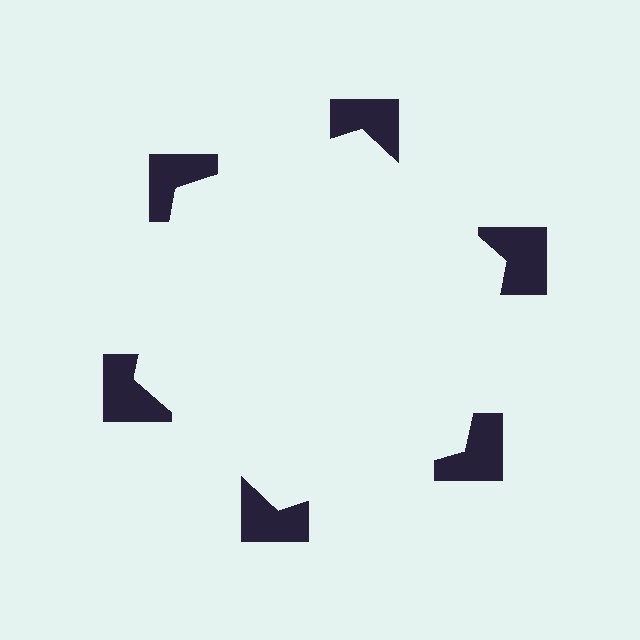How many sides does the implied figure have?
6 sides.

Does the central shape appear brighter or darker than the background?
It typically appears slightly brighter than the background, even though no actual brightness change is drawn.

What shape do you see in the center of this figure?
An illusory hexagon — its edges are inferred from the aligned wedge cuts in the notched squares, not physically drawn.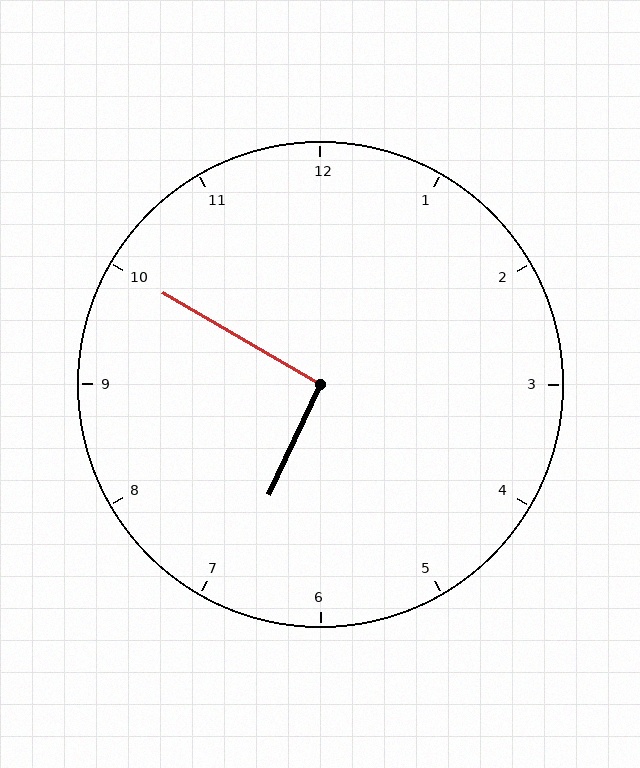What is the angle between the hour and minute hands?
Approximately 95 degrees.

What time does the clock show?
6:50.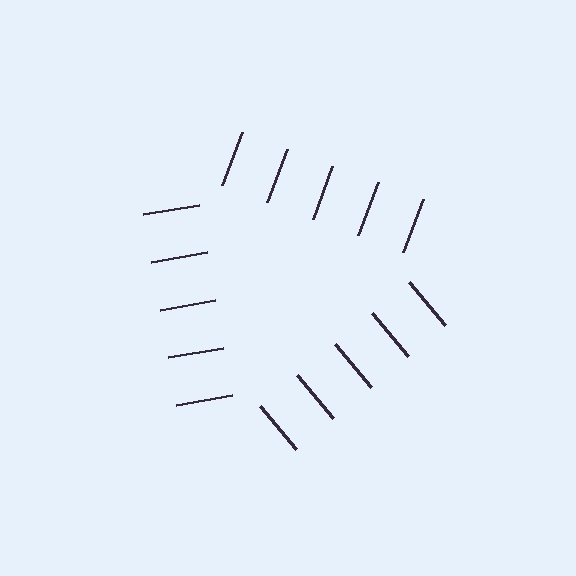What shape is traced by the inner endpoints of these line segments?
An illusory triangle — the line segments terminate on its edges but no continuous stroke is drawn.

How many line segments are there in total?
15 — 5 along each of the 3 edges.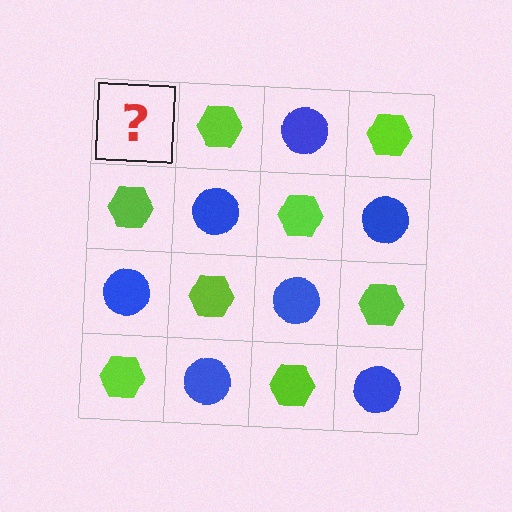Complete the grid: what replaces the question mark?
The question mark should be replaced with a blue circle.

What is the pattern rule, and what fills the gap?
The rule is that it alternates blue circle and lime hexagon in a checkerboard pattern. The gap should be filled with a blue circle.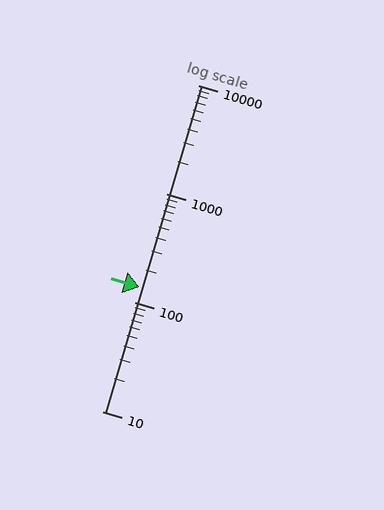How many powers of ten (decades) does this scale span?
The scale spans 3 decades, from 10 to 10000.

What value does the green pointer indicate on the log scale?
The pointer indicates approximately 140.